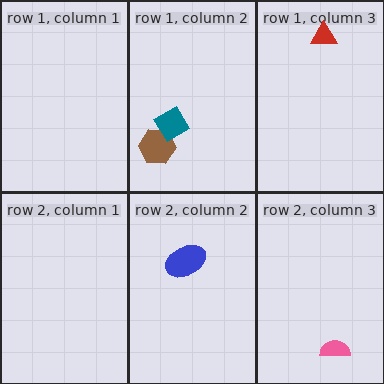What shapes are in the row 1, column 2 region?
The brown hexagon, the teal diamond.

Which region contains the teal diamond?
The row 1, column 2 region.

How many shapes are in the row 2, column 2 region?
1.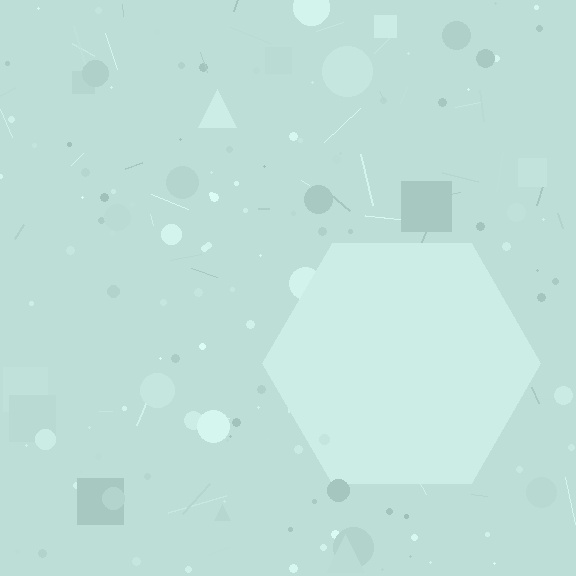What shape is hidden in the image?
A hexagon is hidden in the image.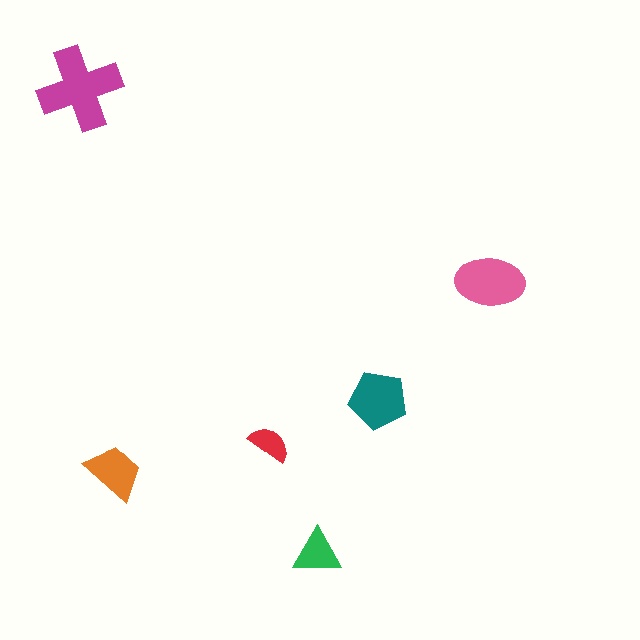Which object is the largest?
The magenta cross.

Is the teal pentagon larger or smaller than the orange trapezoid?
Larger.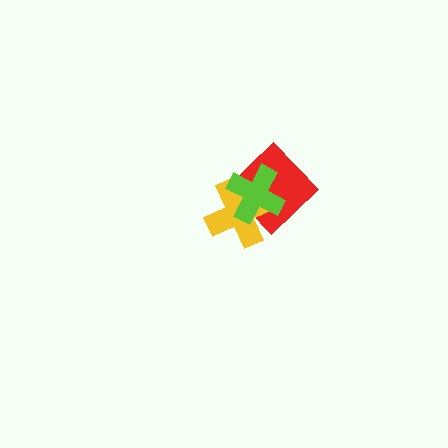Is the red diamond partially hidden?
Yes, it is partially covered by another shape.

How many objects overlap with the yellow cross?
2 objects overlap with the yellow cross.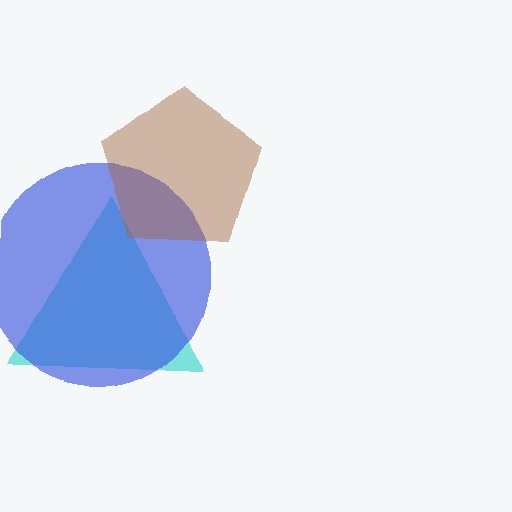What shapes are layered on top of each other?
The layered shapes are: a cyan triangle, a blue circle, a brown pentagon.